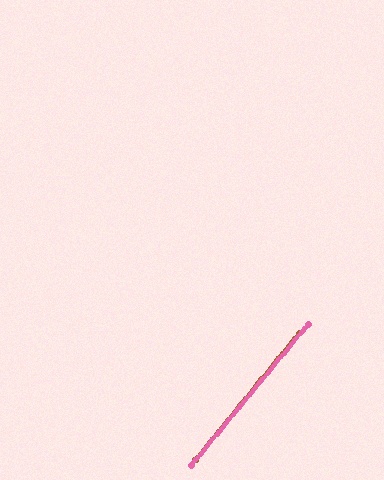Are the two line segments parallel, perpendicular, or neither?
Parallel — their directions differ by only 0.4°.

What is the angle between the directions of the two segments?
Approximately 0 degrees.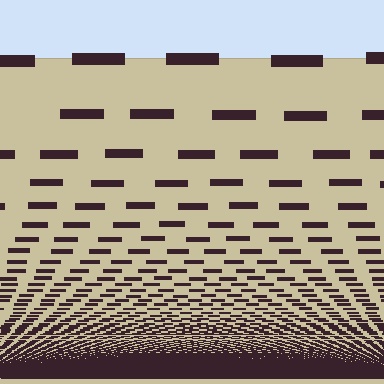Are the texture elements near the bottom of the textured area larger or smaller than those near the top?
Smaller. The gradient is inverted — elements near the bottom are smaller and denser.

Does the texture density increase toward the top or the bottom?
Density increases toward the bottom.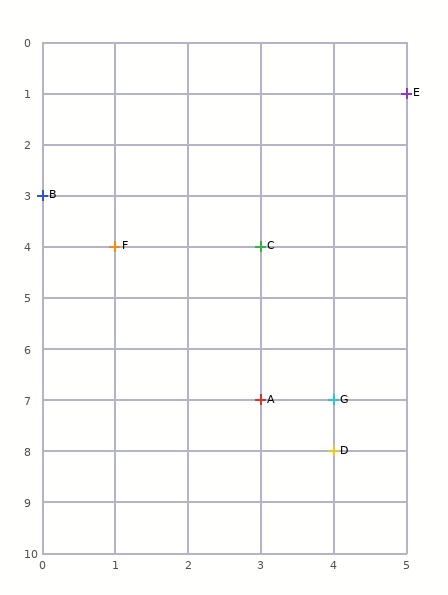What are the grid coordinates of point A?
Point A is at grid coordinates (3, 7).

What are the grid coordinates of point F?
Point F is at grid coordinates (1, 4).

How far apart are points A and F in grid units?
Points A and F are 2 columns and 3 rows apart (about 3.6 grid units diagonally).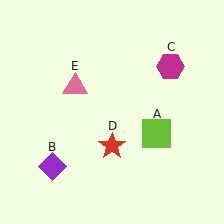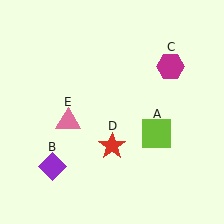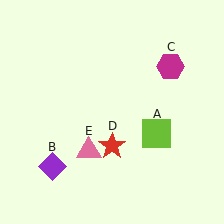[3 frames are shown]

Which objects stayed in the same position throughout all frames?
Lime square (object A) and purple diamond (object B) and magenta hexagon (object C) and red star (object D) remained stationary.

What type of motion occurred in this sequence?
The pink triangle (object E) rotated counterclockwise around the center of the scene.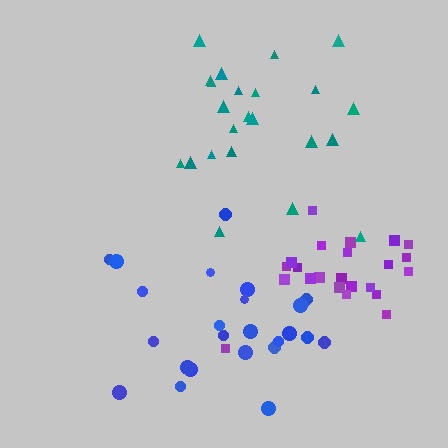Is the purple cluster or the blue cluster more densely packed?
Purple.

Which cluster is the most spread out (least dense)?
Blue.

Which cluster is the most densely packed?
Purple.